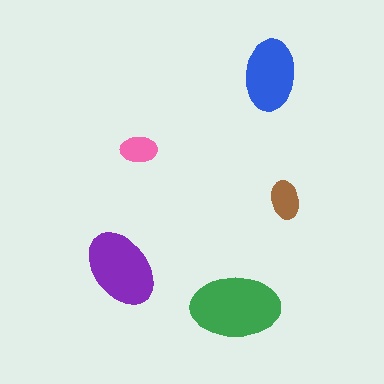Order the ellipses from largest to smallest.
the green one, the purple one, the blue one, the brown one, the pink one.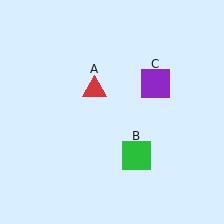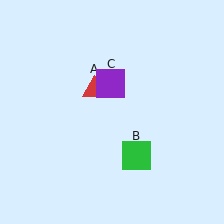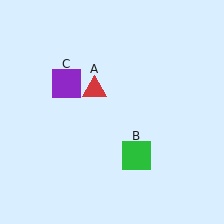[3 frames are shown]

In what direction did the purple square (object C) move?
The purple square (object C) moved left.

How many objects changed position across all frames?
1 object changed position: purple square (object C).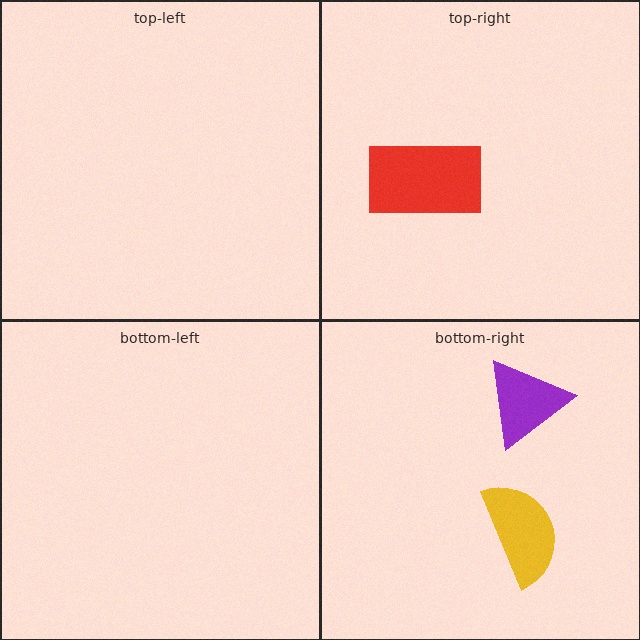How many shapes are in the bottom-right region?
2.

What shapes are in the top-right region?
The red rectangle.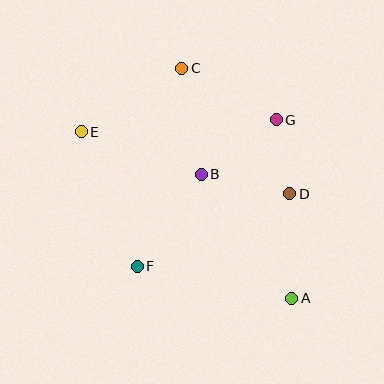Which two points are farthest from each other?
Points A and E are farthest from each other.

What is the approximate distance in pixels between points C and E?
The distance between C and E is approximately 119 pixels.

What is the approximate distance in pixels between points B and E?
The distance between B and E is approximately 127 pixels.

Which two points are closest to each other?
Points D and G are closest to each other.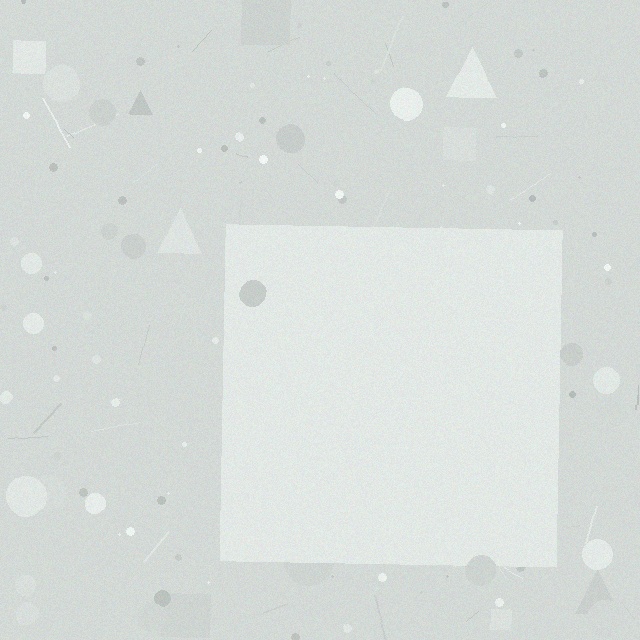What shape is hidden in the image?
A square is hidden in the image.